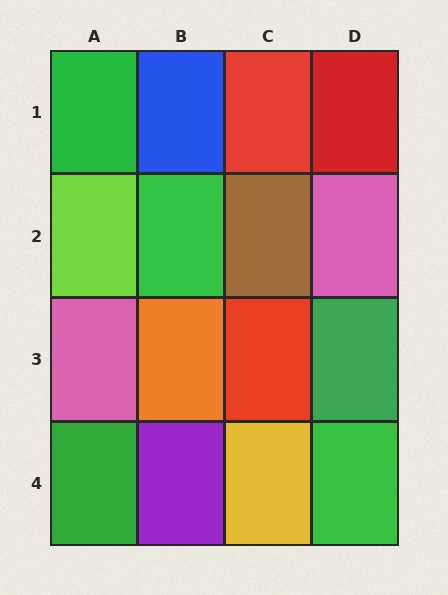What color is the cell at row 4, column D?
Green.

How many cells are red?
3 cells are red.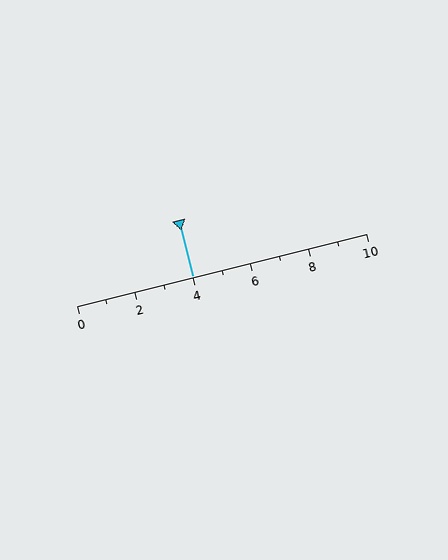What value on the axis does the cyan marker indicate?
The marker indicates approximately 4.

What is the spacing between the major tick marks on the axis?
The major ticks are spaced 2 apart.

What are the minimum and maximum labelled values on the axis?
The axis runs from 0 to 10.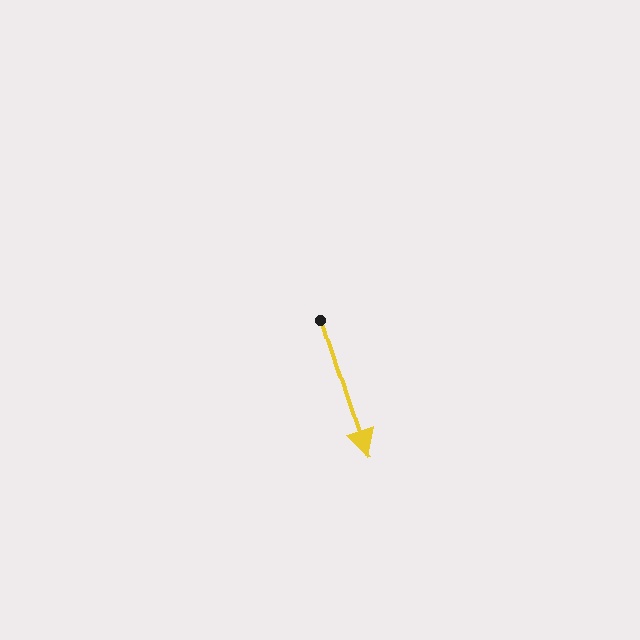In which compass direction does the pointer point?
South.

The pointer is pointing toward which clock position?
Roughly 5 o'clock.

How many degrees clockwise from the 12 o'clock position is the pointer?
Approximately 162 degrees.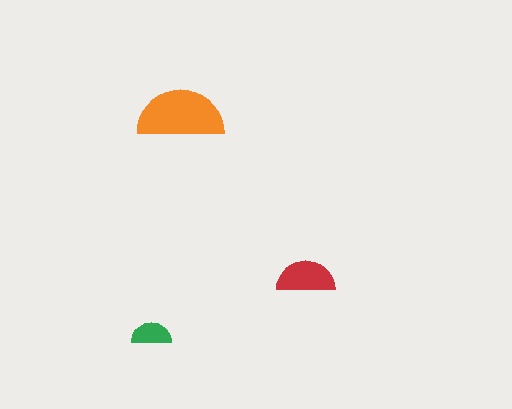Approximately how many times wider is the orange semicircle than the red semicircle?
About 1.5 times wider.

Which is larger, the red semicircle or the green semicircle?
The red one.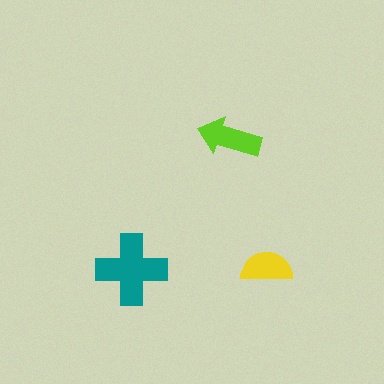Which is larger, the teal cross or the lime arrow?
The teal cross.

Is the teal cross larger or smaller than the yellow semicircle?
Larger.